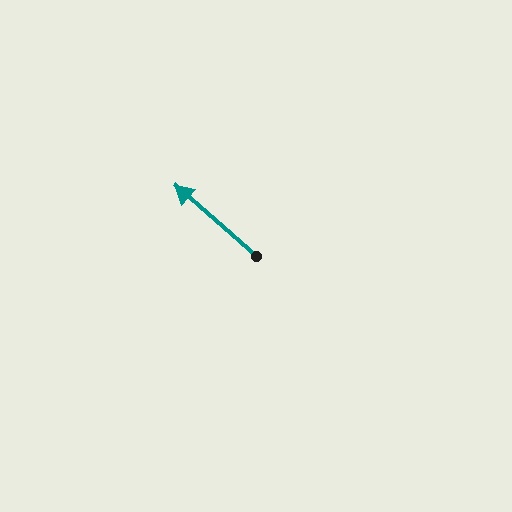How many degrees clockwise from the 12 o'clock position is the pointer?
Approximately 311 degrees.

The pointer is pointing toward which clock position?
Roughly 10 o'clock.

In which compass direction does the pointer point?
Northwest.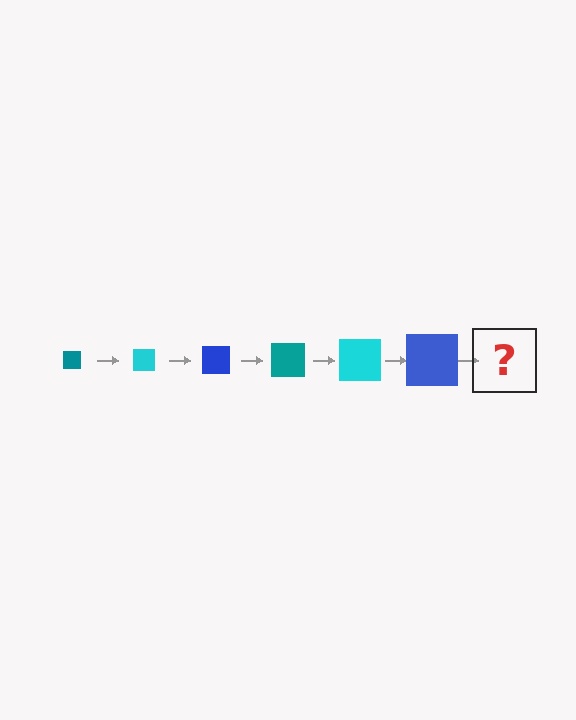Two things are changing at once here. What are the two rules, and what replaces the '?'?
The two rules are that the square grows larger each step and the color cycles through teal, cyan, and blue. The '?' should be a teal square, larger than the previous one.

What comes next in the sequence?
The next element should be a teal square, larger than the previous one.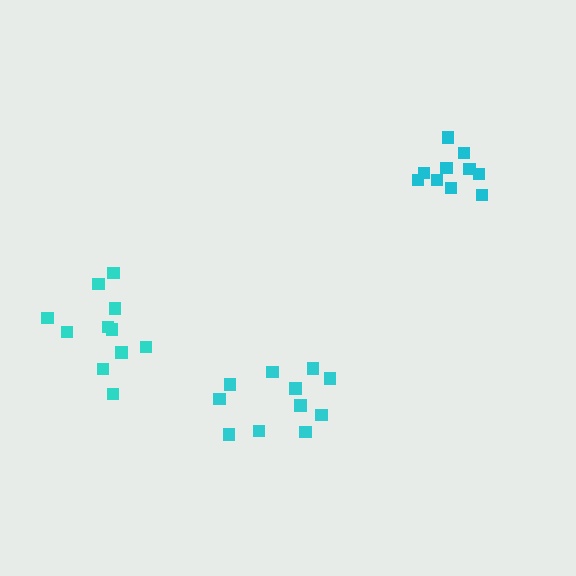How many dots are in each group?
Group 1: 11 dots, Group 2: 10 dots, Group 3: 11 dots (32 total).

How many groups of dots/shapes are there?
There are 3 groups.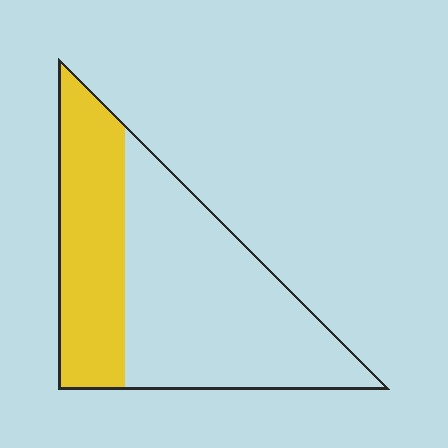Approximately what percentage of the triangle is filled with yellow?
Approximately 35%.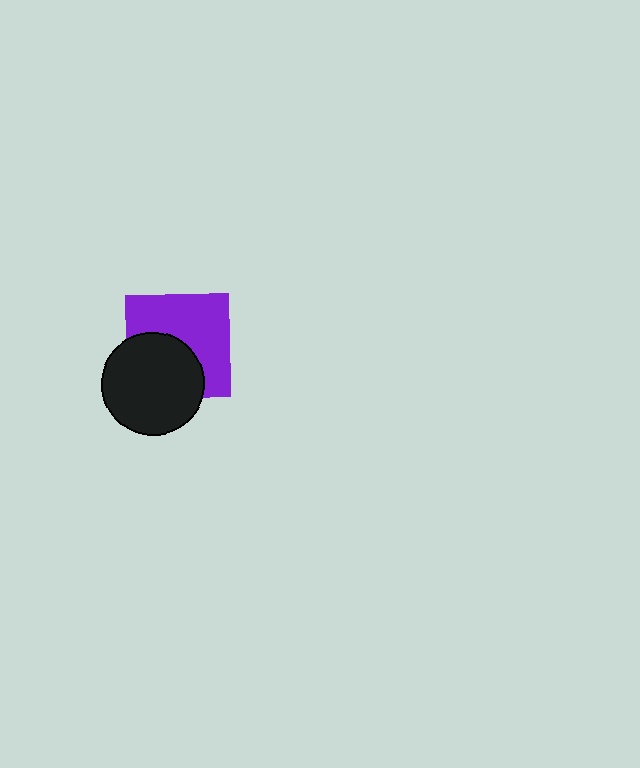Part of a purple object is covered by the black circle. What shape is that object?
It is a square.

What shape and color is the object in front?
The object in front is a black circle.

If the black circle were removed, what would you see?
You would see the complete purple square.